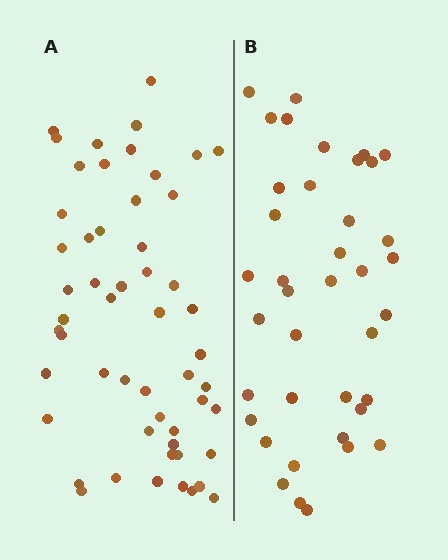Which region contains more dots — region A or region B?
Region A (the left region) has more dots.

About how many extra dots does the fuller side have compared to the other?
Region A has approximately 15 more dots than region B.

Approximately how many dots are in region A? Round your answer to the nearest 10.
About 50 dots. (The exact count is 54, which rounds to 50.)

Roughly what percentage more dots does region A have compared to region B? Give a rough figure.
About 40% more.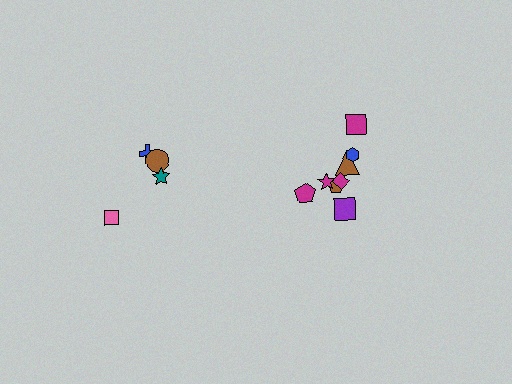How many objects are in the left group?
There are 4 objects.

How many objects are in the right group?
There are 8 objects.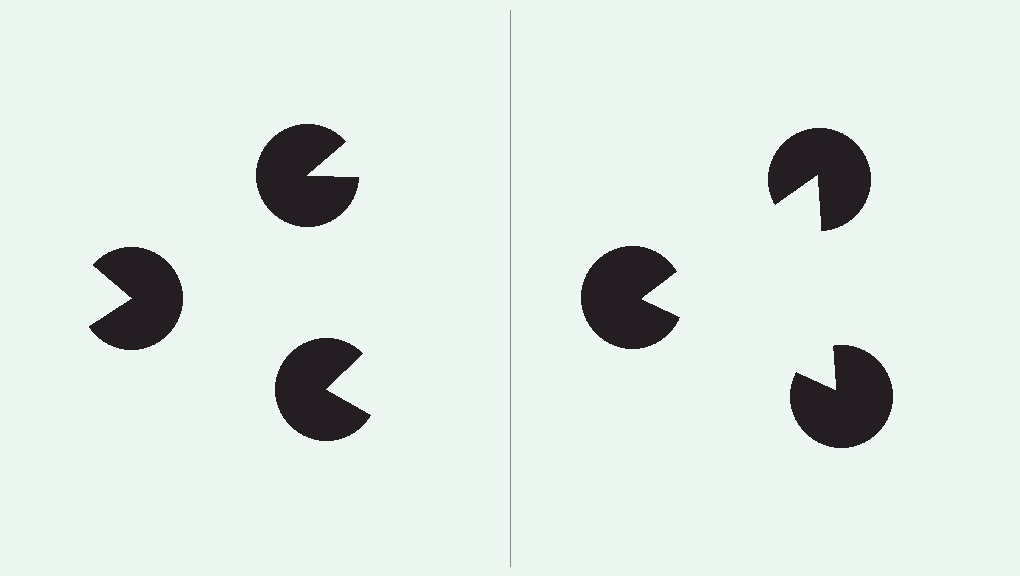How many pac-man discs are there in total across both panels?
6 — 3 on each side.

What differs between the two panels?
The pac-man discs are positioned identically on both sides; only the wedge orientations differ. On the right they align to a triangle; on the left they are misaligned.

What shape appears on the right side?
An illusory triangle.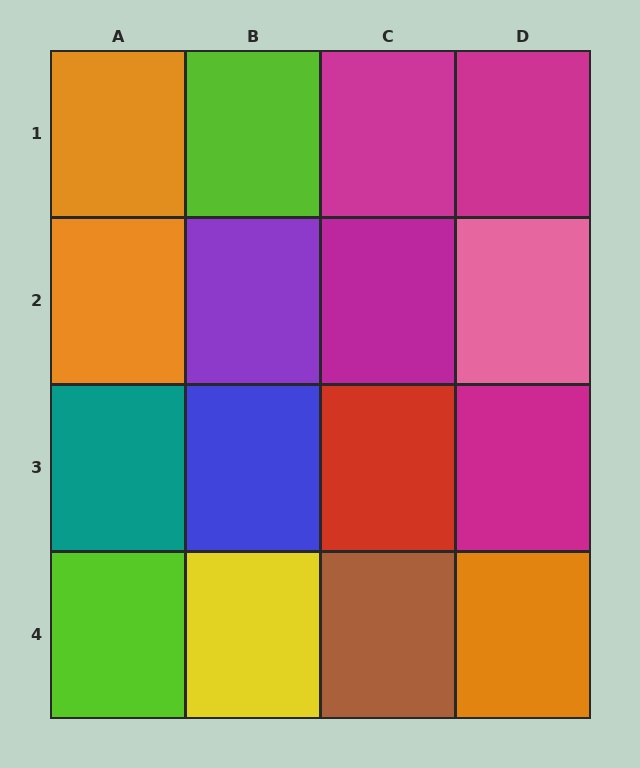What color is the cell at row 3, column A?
Teal.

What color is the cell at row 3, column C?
Red.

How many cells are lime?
2 cells are lime.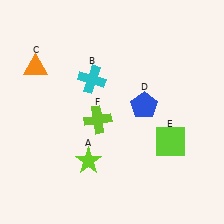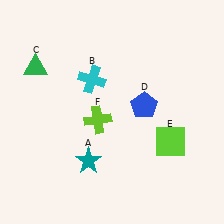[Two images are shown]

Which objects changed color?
A changed from lime to teal. C changed from orange to green.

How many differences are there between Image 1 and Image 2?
There are 2 differences between the two images.